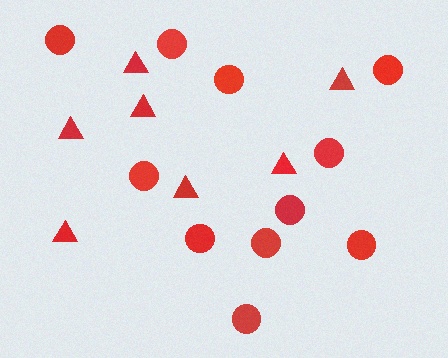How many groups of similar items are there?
There are 2 groups: one group of triangles (7) and one group of circles (11).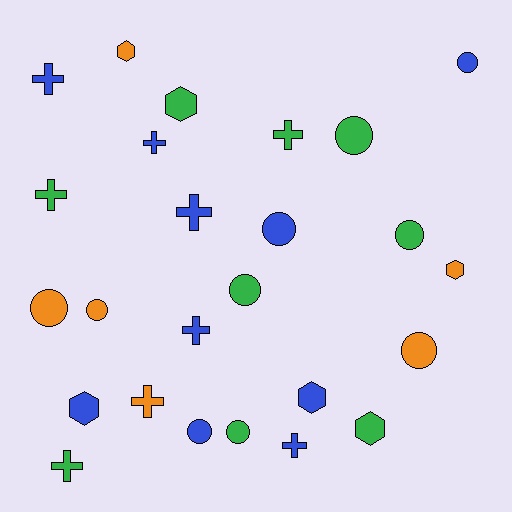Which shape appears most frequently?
Circle, with 10 objects.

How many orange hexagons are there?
There are 2 orange hexagons.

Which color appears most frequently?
Blue, with 10 objects.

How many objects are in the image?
There are 25 objects.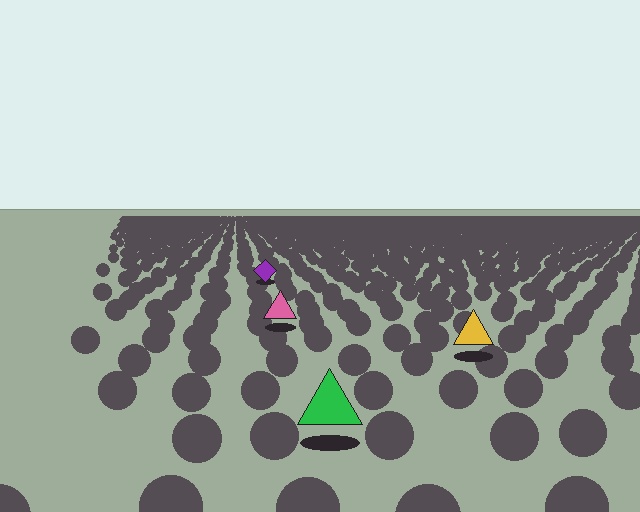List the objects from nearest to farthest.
From nearest to farthest: the green triangle, the yellow triangle, the pink triangle, the purple diamond.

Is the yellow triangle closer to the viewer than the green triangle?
No. The green triangle is closer — you can tell from the texture gradient: the ground texture is coarser near it.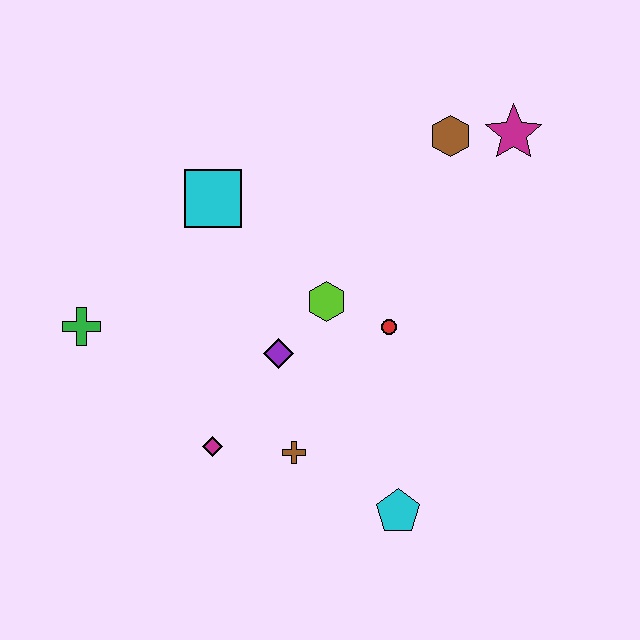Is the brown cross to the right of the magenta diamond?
Yes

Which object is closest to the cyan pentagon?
The brown cross is closest to the cyan pentagon.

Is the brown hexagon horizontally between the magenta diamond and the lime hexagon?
No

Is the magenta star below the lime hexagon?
No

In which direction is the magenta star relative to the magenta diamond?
The magenta star is above the magenta diamond.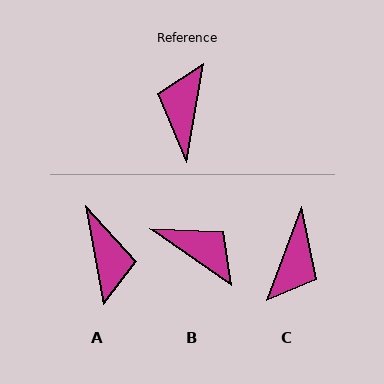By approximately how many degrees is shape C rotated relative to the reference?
Approximately 169 degrees counter-clockwise.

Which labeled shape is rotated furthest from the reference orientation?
C, about 169 degrees away.